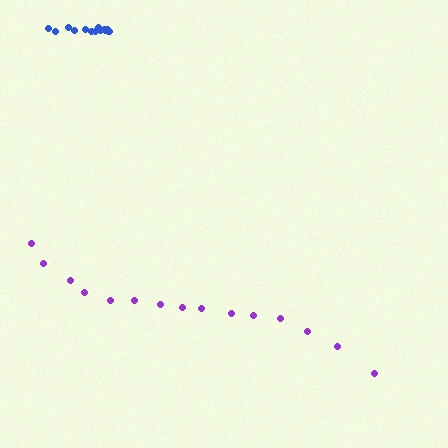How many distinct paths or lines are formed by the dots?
There are 2 distinct paths.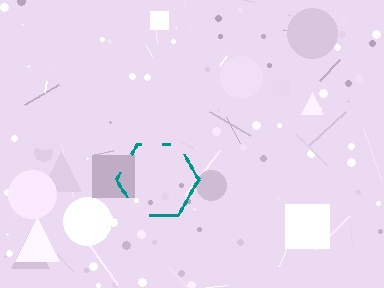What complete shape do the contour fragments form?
The contour fragments form a hexagon.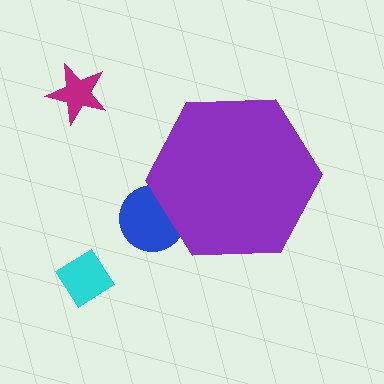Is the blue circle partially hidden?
Yes, the blue circle is partially hidden behind the purple hexagon.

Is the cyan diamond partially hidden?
No, the cyan diamond is fully visible.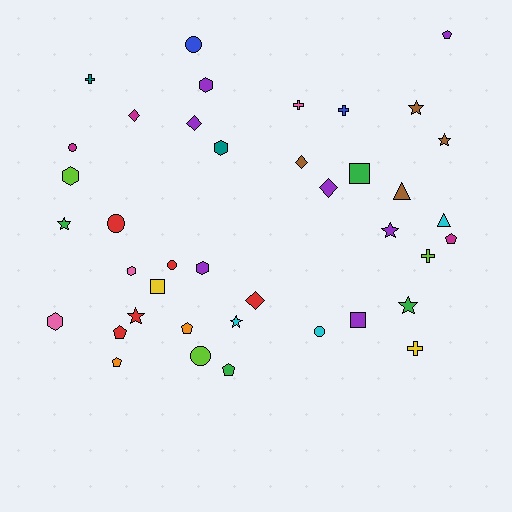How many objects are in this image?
There are 40 objects.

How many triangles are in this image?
There are 2 triangles.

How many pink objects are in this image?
There are 3 pink objects.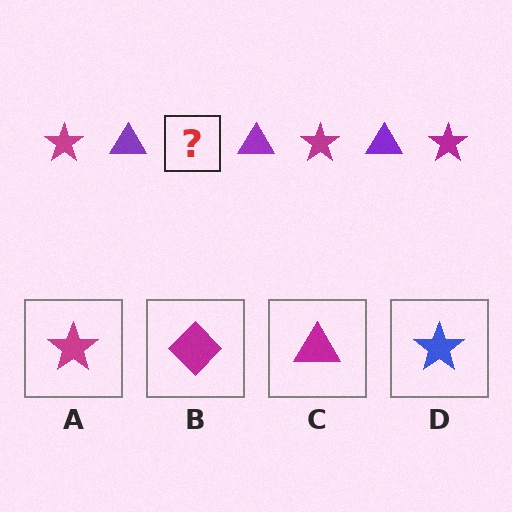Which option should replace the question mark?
Option A.